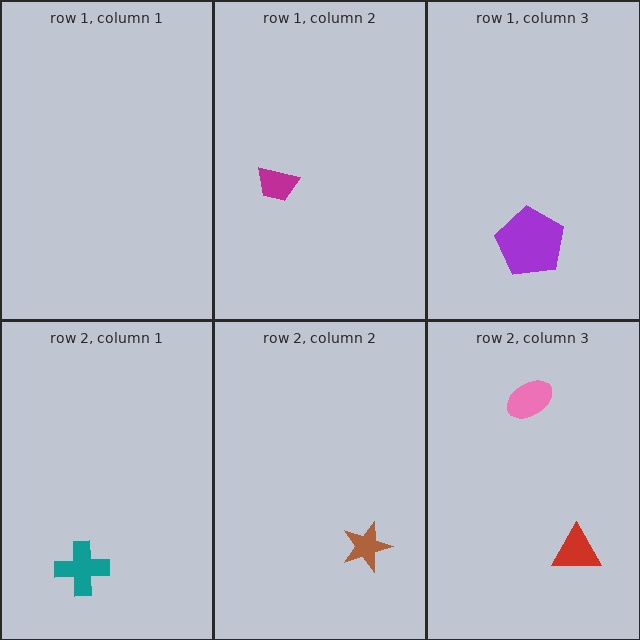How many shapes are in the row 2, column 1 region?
1.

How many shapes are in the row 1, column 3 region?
1.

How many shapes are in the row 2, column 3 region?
2.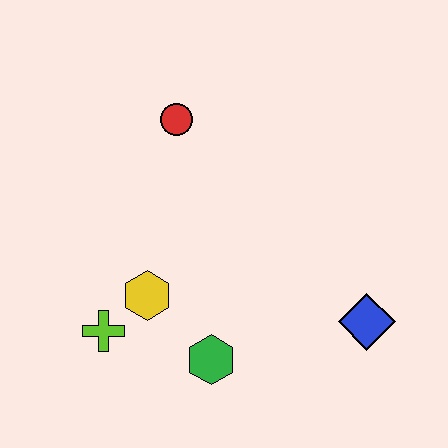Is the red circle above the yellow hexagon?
Yes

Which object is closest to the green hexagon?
The yellow hexagon is closest to the green hexagon.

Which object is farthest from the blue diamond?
The red circle is farthest from the blue diamond.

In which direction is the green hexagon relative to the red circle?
The green hexagon is below the red circle.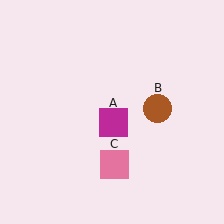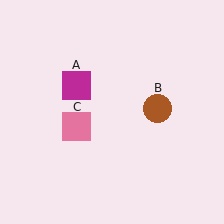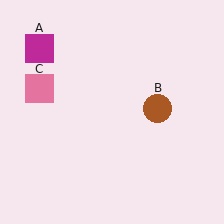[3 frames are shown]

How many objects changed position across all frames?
2 objects changed position: magenta square (object A), pink square (object C).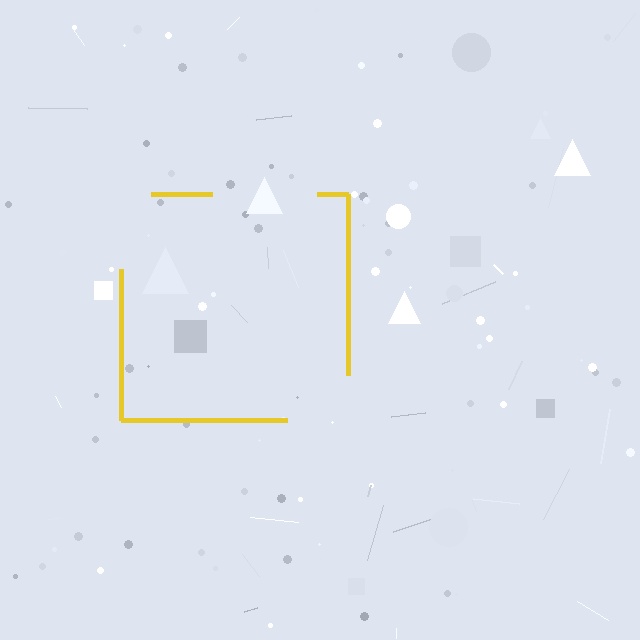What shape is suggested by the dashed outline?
The dashed outline suggests a square.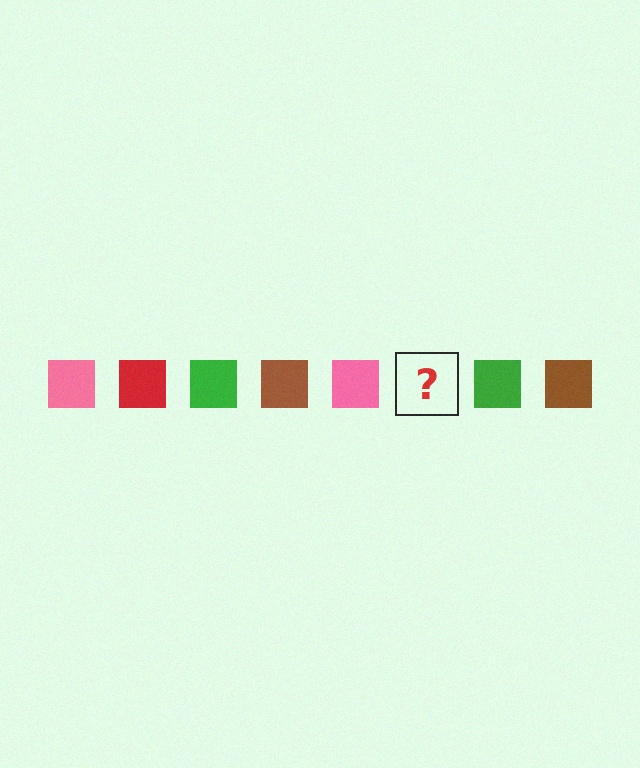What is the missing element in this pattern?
The missing element is a red square.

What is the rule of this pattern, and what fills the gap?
The rule is that the pattern cycles through pink, red, green, brown squares. The gap should be filled with a red square.